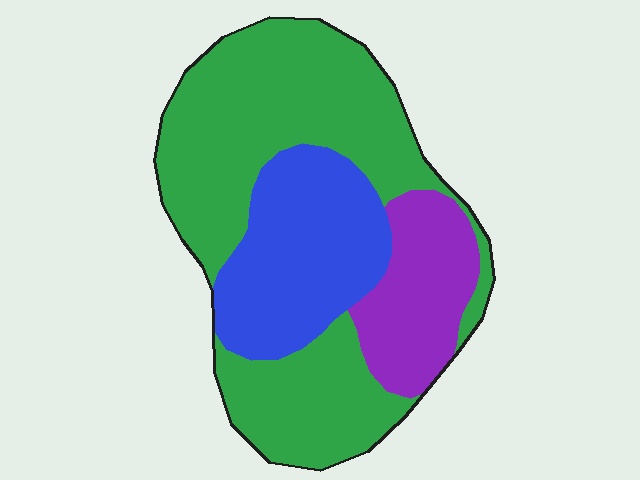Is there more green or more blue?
Green.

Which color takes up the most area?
Green, at roughly 55%.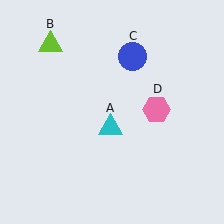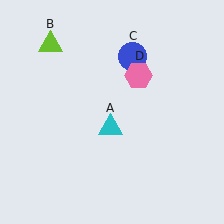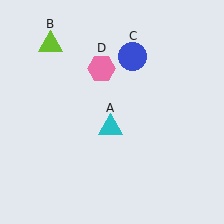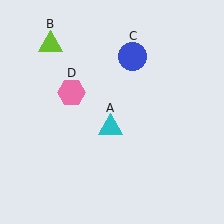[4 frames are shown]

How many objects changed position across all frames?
1 object changed position: pink hexagon (object D).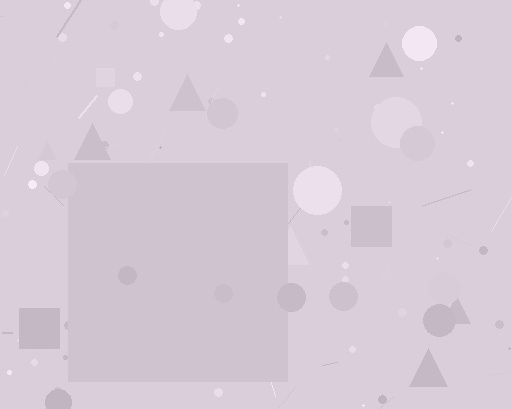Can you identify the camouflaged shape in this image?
The camouflaged shape is a square.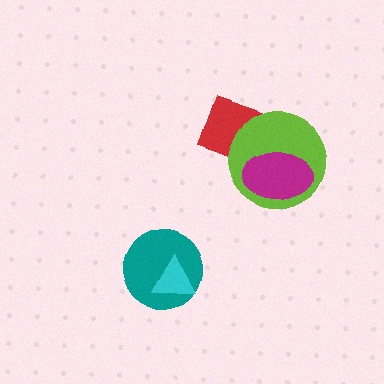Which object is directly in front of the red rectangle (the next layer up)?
The lime circle is directly in front of the red rectangle.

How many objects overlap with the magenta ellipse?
2 objects overlap with the magenta ellipse.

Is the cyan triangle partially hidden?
No, no other shape covers it.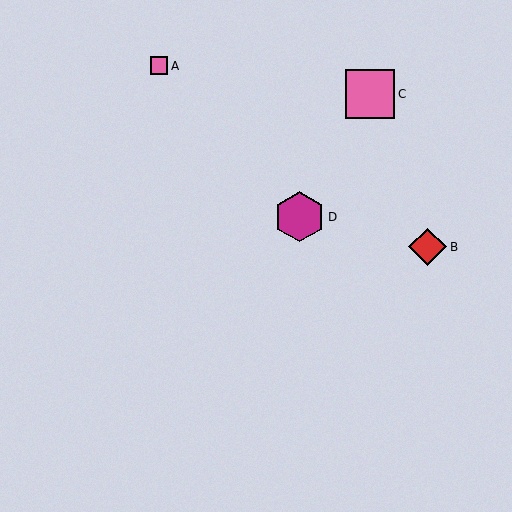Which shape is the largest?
The magenta hexagon (labeled D) is the largest.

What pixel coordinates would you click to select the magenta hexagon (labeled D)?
Click at (300, 217) to select the magenta hexagon D.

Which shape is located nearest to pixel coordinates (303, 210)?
The magenta hexagon (labeled D) at (300, 217) is nearest to that location.